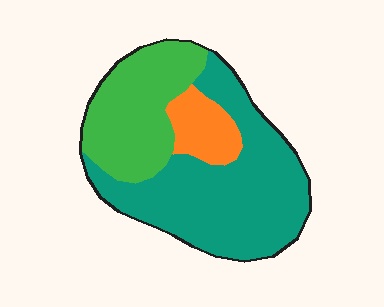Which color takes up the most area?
Teal, at roughly 55%.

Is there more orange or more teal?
Teal.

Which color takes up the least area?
Orange, at roughly 10%.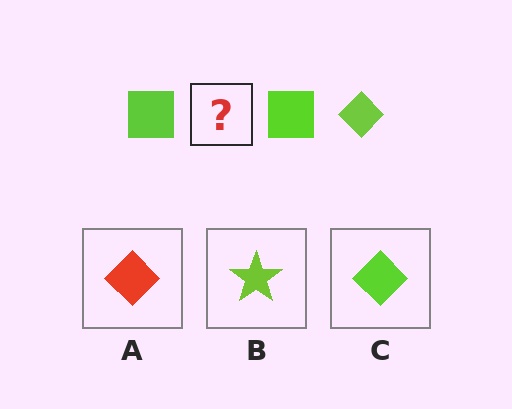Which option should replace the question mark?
Option C.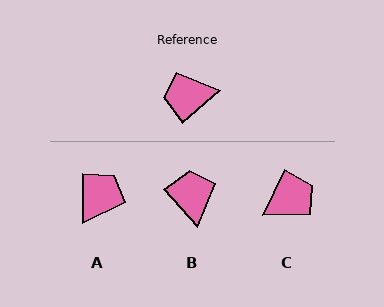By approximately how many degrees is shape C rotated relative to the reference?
Approximately 156 degrees clockwise.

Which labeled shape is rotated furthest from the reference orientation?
C, about 156 degrees away.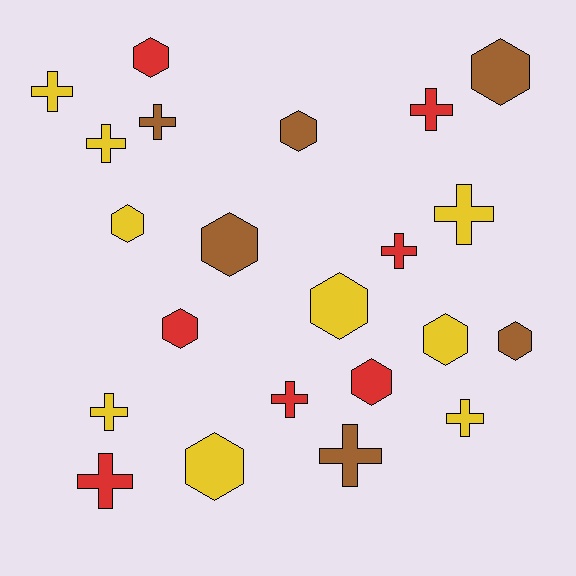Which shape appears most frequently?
Cross, with 11 objects.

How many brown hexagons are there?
There are 4 brown hexagons.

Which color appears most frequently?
Yellow, with 9 objects.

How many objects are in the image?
There are 22 objects.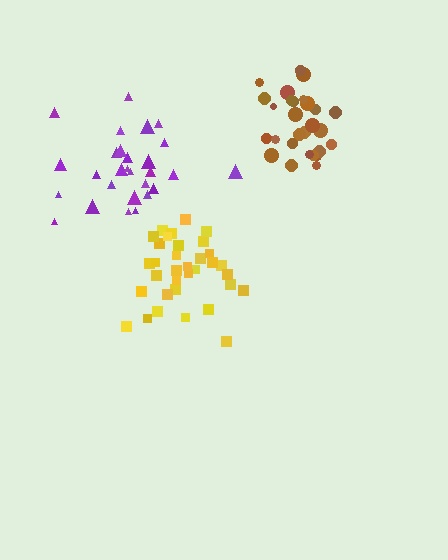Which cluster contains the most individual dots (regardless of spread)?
Yellow (34).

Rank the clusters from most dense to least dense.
brown, yellow, purple.